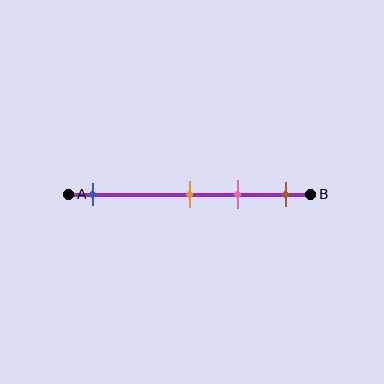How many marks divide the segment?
There are 4 marks dividing the segment.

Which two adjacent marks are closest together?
The orange and pink marks are the closest adjacent pair.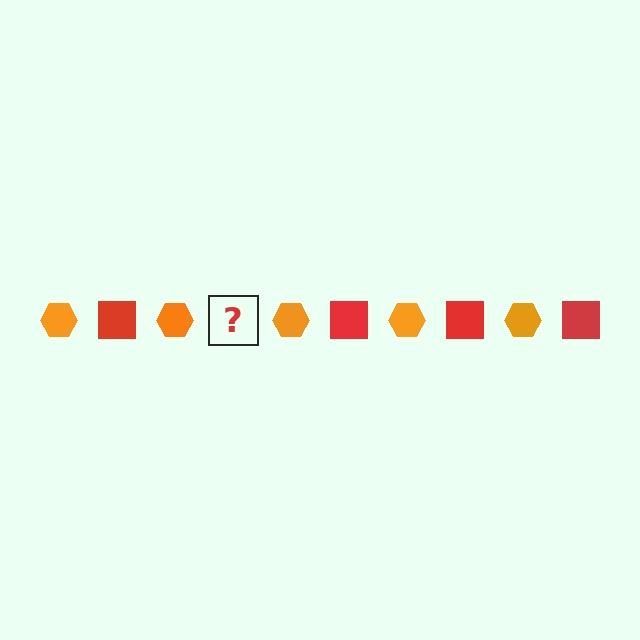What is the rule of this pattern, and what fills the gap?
The rule is that the pattern alternates between orange hexagon and red square. The gap should be filled with a red square.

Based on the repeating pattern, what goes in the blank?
The blank should be a red square.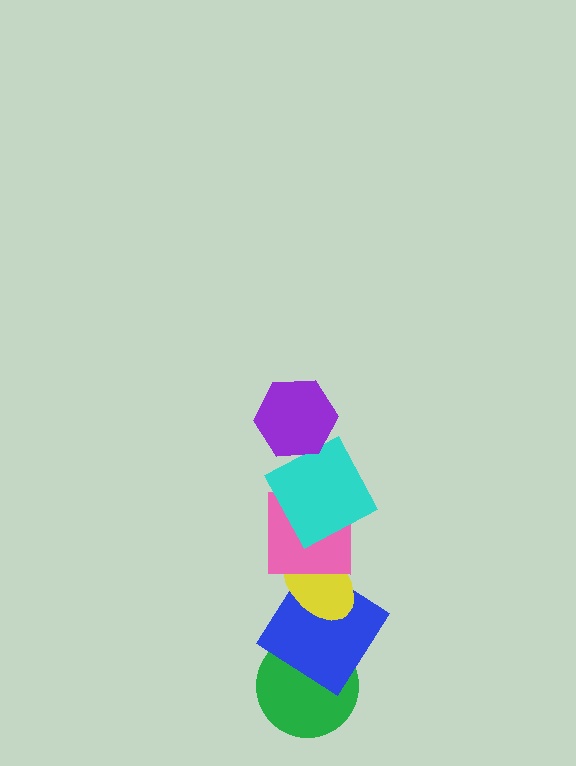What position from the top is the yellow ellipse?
The yellow ellipse is 4th from the top.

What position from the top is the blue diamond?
The blue diamond is 5th from the top.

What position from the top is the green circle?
The green circle is 6th from the top.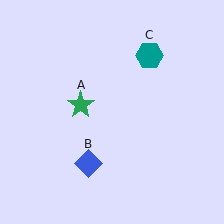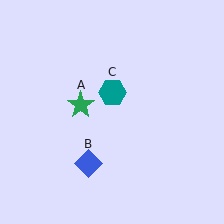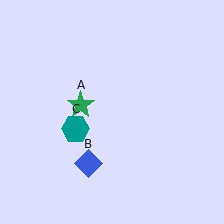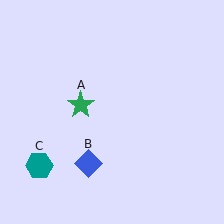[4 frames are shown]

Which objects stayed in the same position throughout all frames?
Green star (object A) and blue diamond (object B) remained stationary.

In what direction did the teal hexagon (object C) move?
The teal hexagon (object C) moved down and to the left.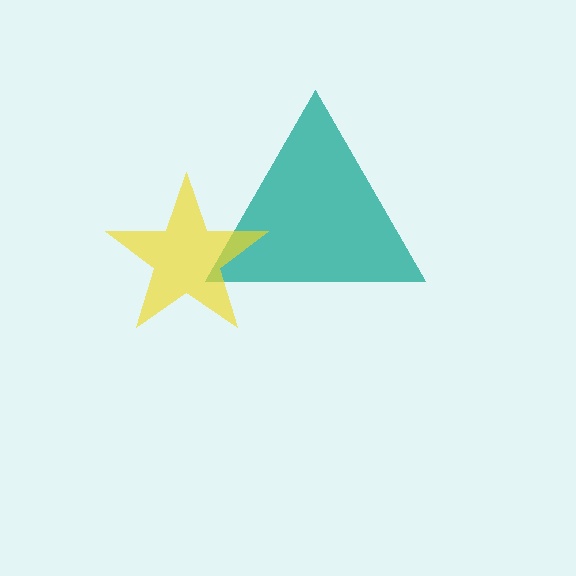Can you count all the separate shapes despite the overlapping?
Yes, there are 2 separate shapes.